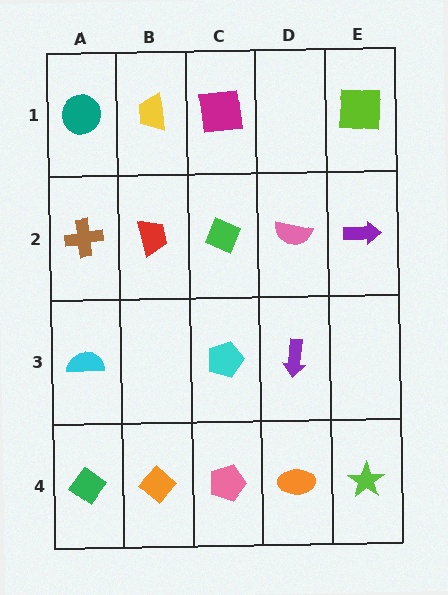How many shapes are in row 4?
5 shapes.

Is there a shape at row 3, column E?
No, that cell is empty.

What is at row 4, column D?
An orange ellipse.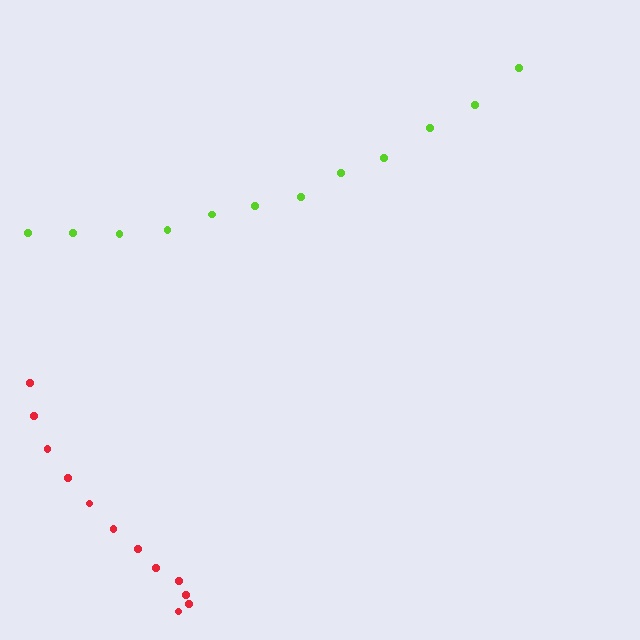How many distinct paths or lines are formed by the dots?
There are 2 distinct paths.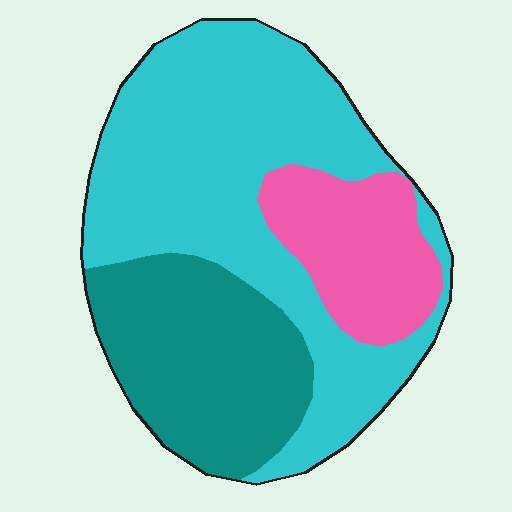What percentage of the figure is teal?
Teal covers around 30% of the figure.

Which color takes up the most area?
Cyan, at roughly 55%.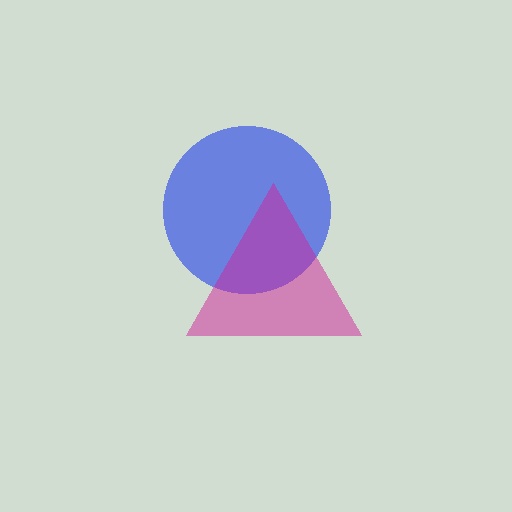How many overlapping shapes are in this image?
There are 2 overlapping shapes in the image.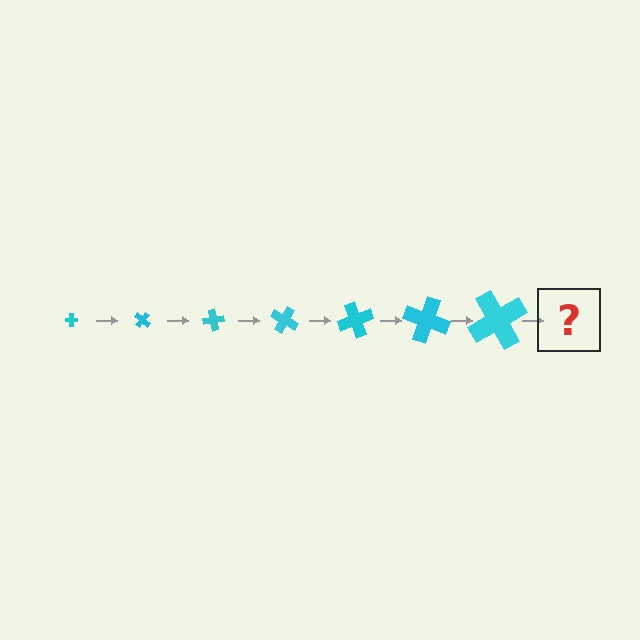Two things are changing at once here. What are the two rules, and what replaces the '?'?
The two rules are that the cross grows larger each step and it rotates 40 degrees each step. The '?' should be a cross, larger than the previous one and rotated 280 degrees from the start.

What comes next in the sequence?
The next element should be a cross, larger than the previous one and rotated 280 degrees from the start.